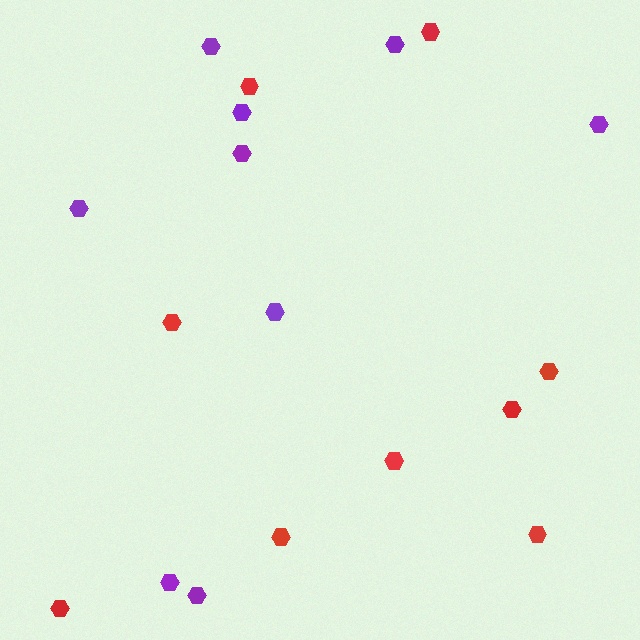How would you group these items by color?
There are 2 groups: one group of purple hexagons (9) and one group of red hexagons (9).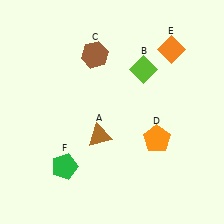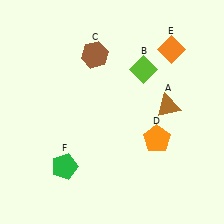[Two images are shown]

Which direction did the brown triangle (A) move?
The brown triangle (A) moved right.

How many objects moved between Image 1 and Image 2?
1 object moved between the two images.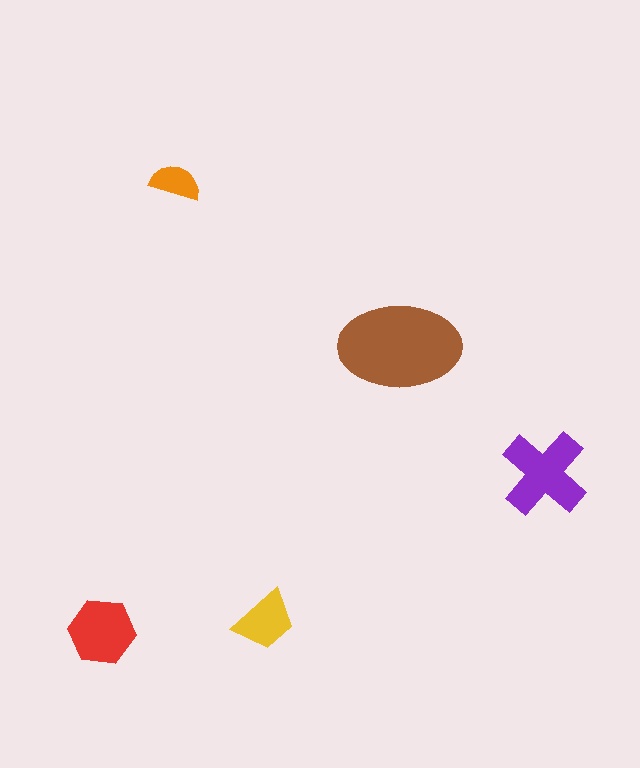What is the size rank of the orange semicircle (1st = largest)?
5th.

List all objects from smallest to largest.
The orange semicircle, the yellow trapezoid, the red hexagon, the purple cross, the brown ellipse.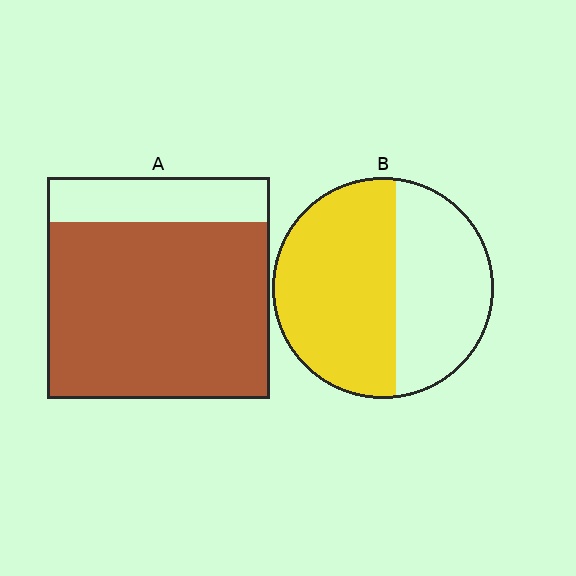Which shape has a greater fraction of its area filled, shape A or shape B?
Shape A.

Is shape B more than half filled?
Yes.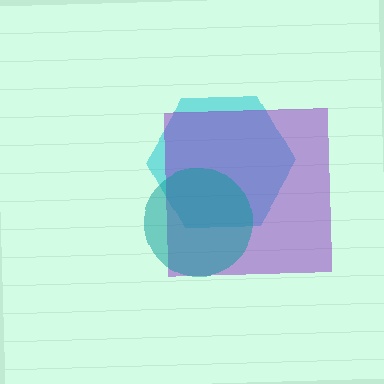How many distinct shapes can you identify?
There are 3 distinct shapes: a cyan hexagon, a purple square, a teal circle.